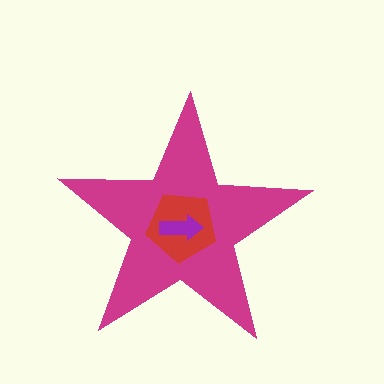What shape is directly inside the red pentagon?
The purple arrow.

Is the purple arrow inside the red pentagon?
Yes.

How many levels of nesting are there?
3.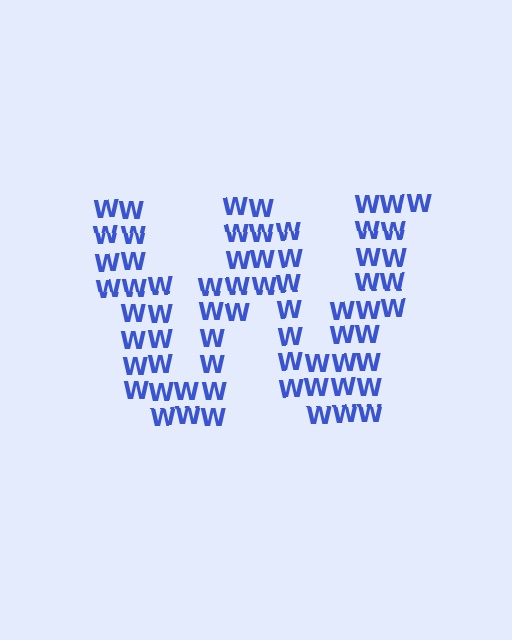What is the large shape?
The large shape is the letter W.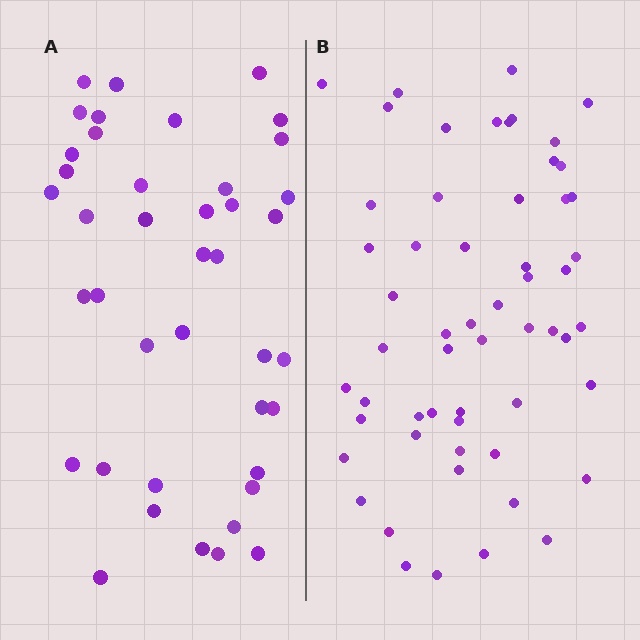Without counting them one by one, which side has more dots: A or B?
Region B (the right region) has more dots.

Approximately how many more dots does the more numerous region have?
Region B has approximately 15 more dots than region A.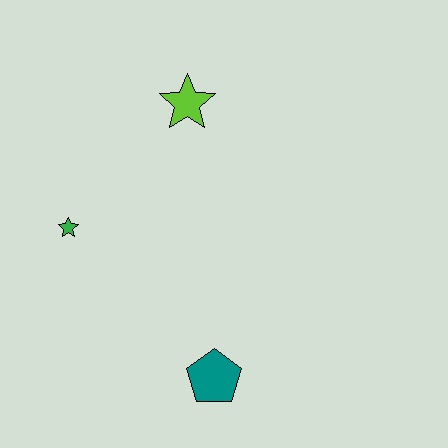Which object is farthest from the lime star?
The teal pentagon is farthest from the lime star.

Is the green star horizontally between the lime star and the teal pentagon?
No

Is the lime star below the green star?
No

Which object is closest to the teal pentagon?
The green star is closest to the teal pentagon.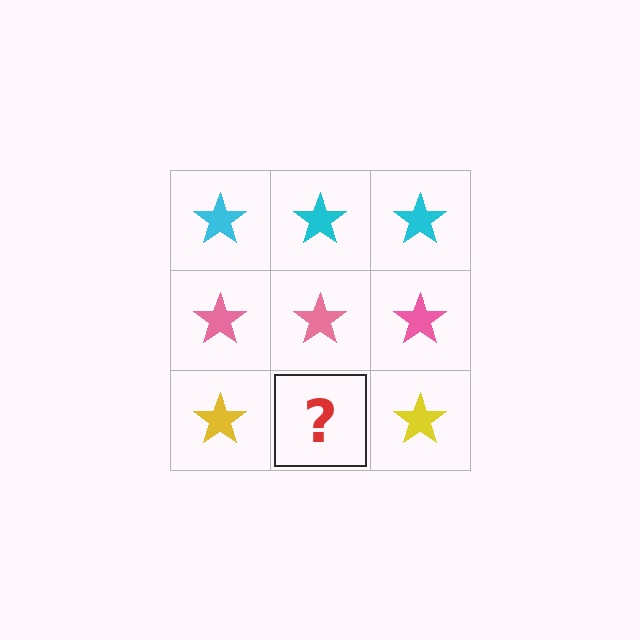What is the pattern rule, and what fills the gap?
The rule is that each row has a consistent color. The gap should be filled with a yellow star.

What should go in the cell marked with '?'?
The missing cell should contain a yellow star.